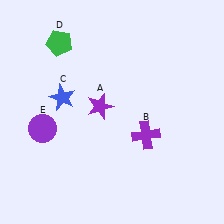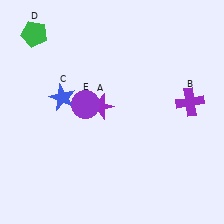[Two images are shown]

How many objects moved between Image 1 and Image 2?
3 objects moved between the two images.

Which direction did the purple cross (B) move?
The purple cross (B) moved right.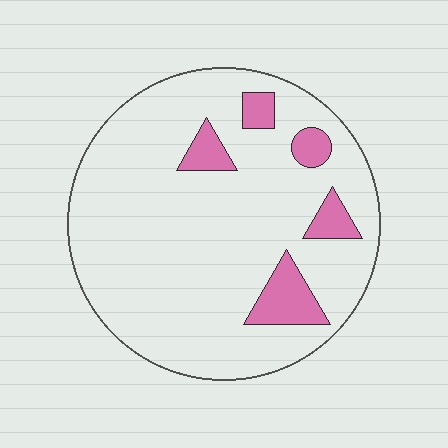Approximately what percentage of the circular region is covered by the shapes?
Approximately 10%.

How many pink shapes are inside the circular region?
5.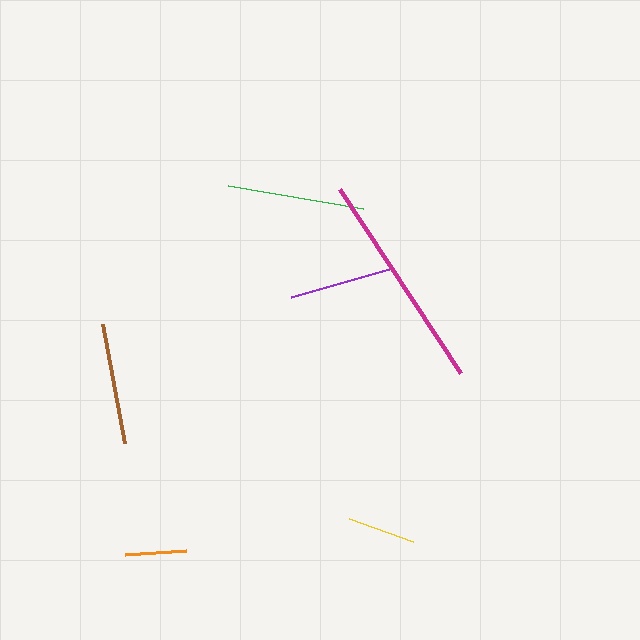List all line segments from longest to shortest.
From longest to shortest: magenta, green, brown, purple, yellow, orange.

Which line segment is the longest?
The magenta line is the longest at approximately 220 pixels.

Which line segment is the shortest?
The orange line is the shortest at approximately 61 pixels.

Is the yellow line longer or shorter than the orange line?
The yellow line is longer than the orange line.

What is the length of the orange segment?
The orange segment is approximately 61 pixels long.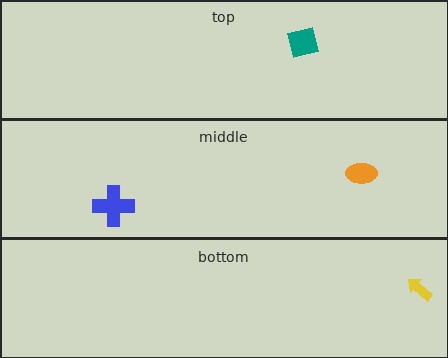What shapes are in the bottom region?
The yellow arrow.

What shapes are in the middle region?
The orange ellipse, the blue cross.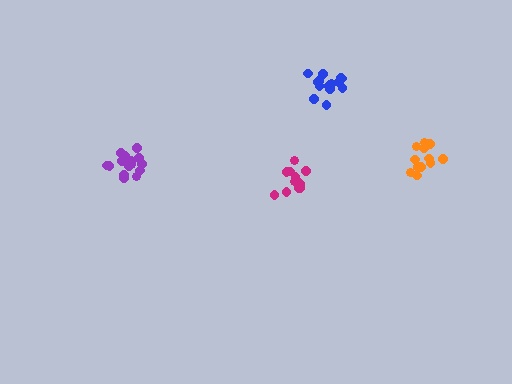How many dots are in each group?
Group 1: 12 dots, Group 2: 12 dots, Group 3: 17 dots, Group 4: 14 dots (55 total).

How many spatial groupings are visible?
There are 4 spatial groupings.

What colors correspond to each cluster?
The clusters are colored: magenta, orange, purple, blue.